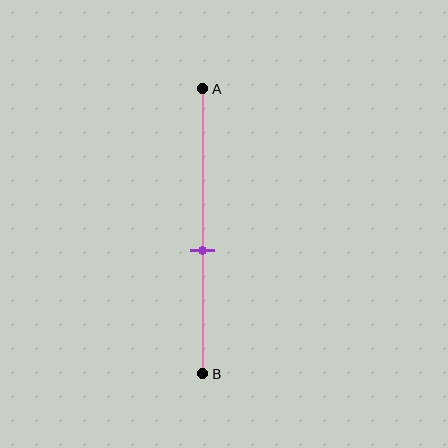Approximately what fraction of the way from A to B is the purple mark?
The purple mark is approximately 55% of the way from A to B.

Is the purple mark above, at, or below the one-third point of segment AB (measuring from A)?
The purple mark is below the one-third point of segment AB.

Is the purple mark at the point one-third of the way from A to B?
No, the mark is at about 55% from A, not at the 33% one-third point.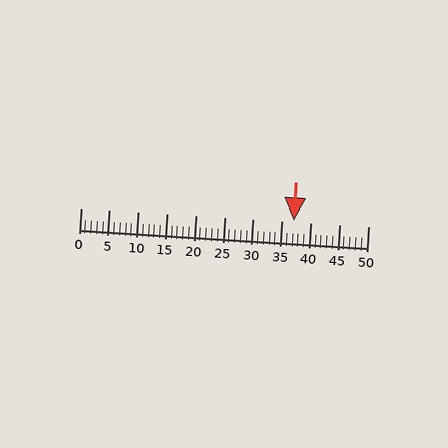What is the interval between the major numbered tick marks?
The major tick marks are spaced 5 units apart.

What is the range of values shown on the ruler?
The ruler shows values from 0 to 50.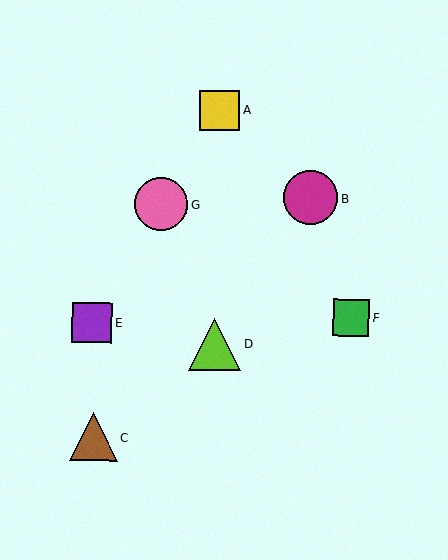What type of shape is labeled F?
Shape F is a green square.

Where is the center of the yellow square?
The center of the yellow square is at (220, 110).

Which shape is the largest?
The magenta circle (labeled B) is the largest.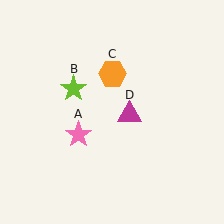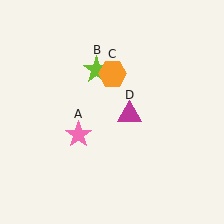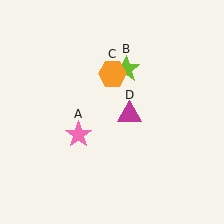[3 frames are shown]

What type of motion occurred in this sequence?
The lime star (object B) rotated clockwise around the center of the scene.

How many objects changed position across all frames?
1 object changed position: lime star (object B).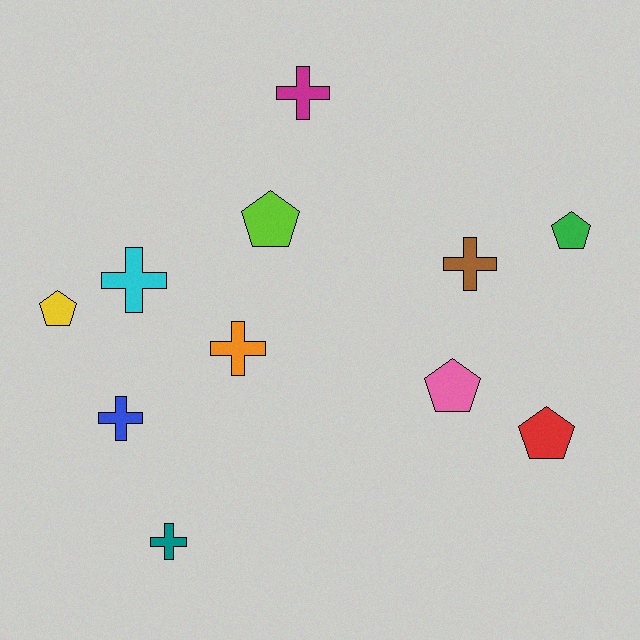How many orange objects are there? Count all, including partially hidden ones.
There is 1 orange object.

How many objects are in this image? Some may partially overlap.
There are 11 objects.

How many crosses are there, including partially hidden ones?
There are 6 crosses.